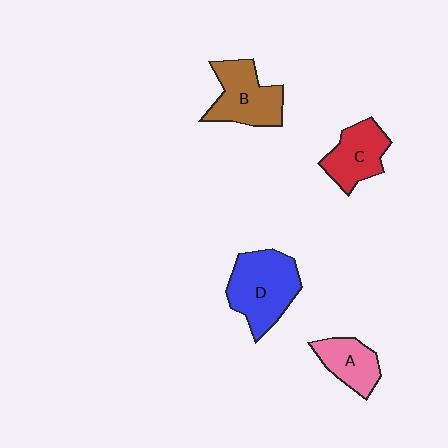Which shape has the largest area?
Shape D (blue).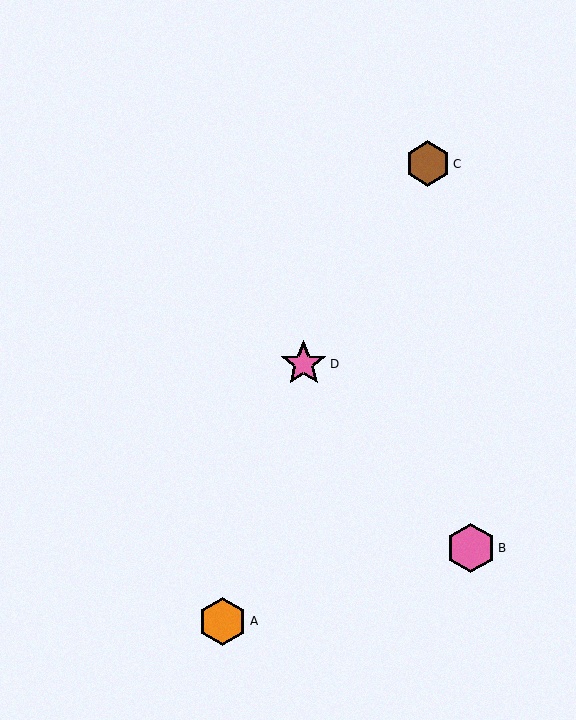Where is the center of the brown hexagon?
The center of the brown hexagon is at (428, 164).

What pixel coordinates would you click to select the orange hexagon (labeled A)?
Click at (222, 621) to select the orange hexagon A.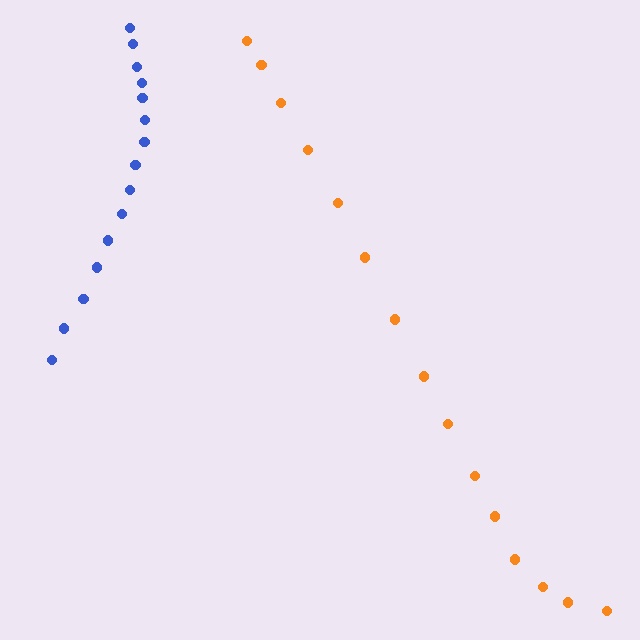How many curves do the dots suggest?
There are 2 distinct paths.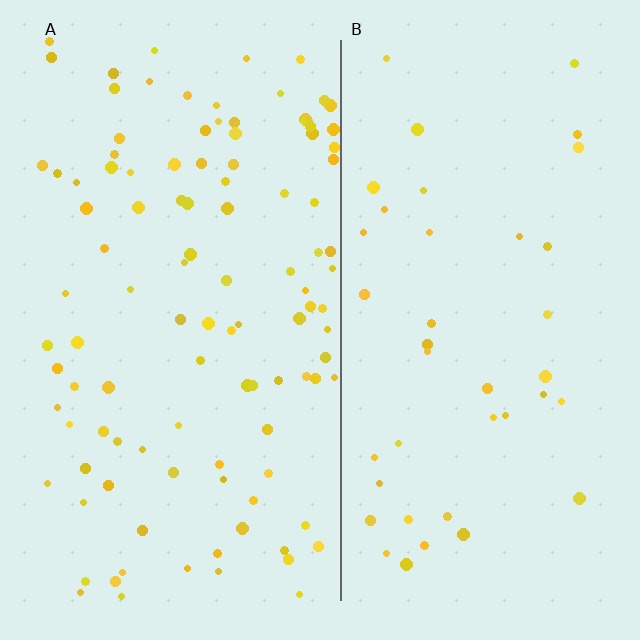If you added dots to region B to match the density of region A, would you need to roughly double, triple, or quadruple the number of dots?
Approximately triple.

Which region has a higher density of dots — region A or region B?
A (the left).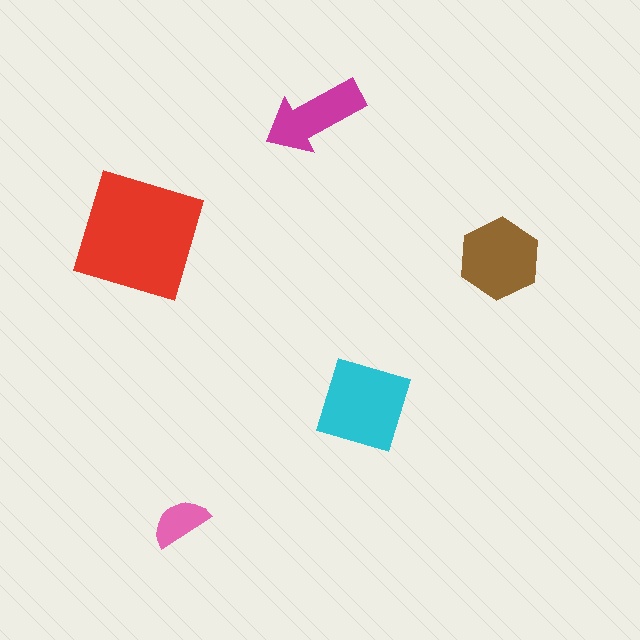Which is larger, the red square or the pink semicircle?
The red square.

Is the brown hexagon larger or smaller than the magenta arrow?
Larger.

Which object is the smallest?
The pink semicircle.